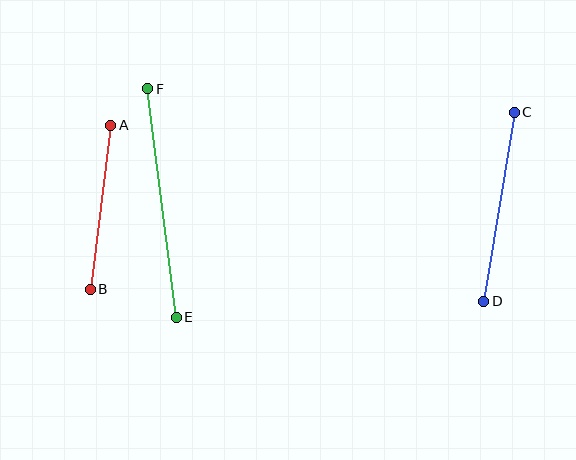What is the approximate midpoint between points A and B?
The midpoint is at approximately (101, 207) pixels.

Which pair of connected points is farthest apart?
Points E and F are farthest apart.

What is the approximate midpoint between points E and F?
The midpoint is at approximately (162, 203) pixels.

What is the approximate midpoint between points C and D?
The midpoint is at approximately (499, 207) pixels.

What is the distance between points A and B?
The distance is approximately 166 pixels.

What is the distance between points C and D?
The distance is approximately 191 pixels.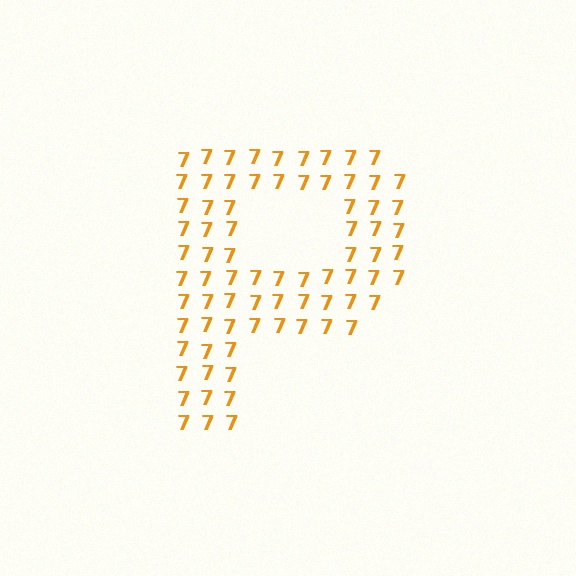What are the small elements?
The small elements are digit 7's.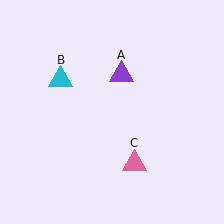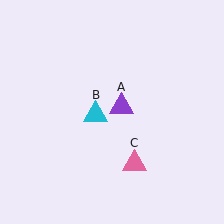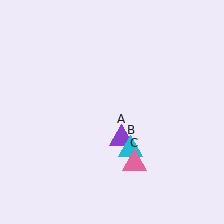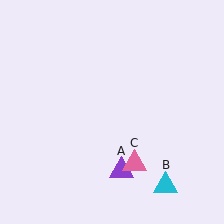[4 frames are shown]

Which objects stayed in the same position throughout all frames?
Pink triangle (object C) remained stationary.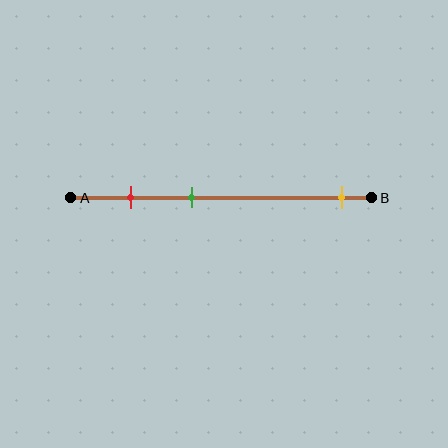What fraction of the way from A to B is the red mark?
The red mark is approximately 20% (0.2) of the way from A to B.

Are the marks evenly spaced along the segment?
No, the marks are not evenly spaced.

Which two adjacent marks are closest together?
The red and green marks are the closest adjacent pair.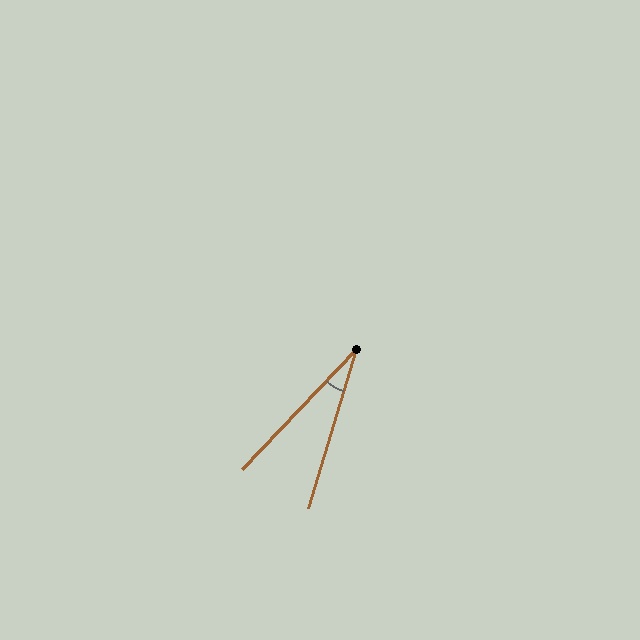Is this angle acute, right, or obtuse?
It is acute.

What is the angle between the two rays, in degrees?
Approximately 27 degrees.